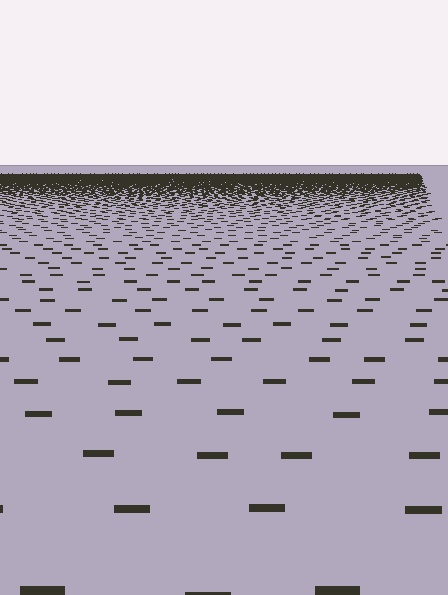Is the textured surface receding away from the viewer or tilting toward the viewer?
The surface is receding away from the viewer. Texture elements get smaller and denser toward the top.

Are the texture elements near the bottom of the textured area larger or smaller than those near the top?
Larger. Near the bottom, elements are closer to the viewer and appear at a bigger on-screen size.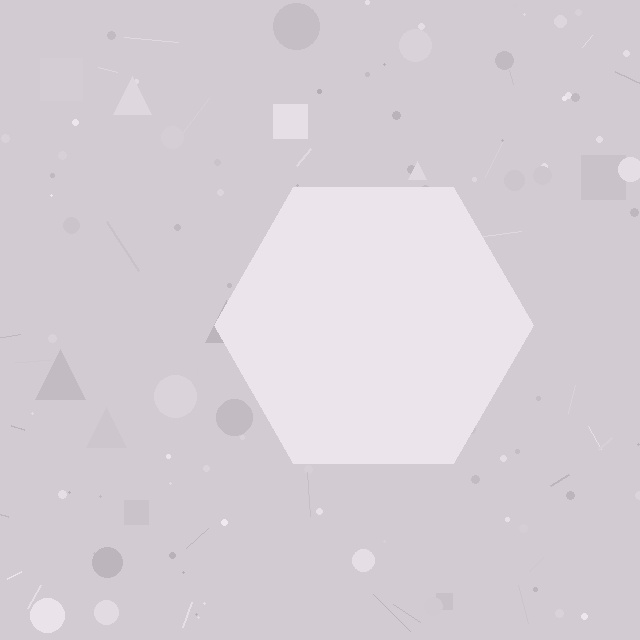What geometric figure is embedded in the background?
A hexagon is embedded in the background.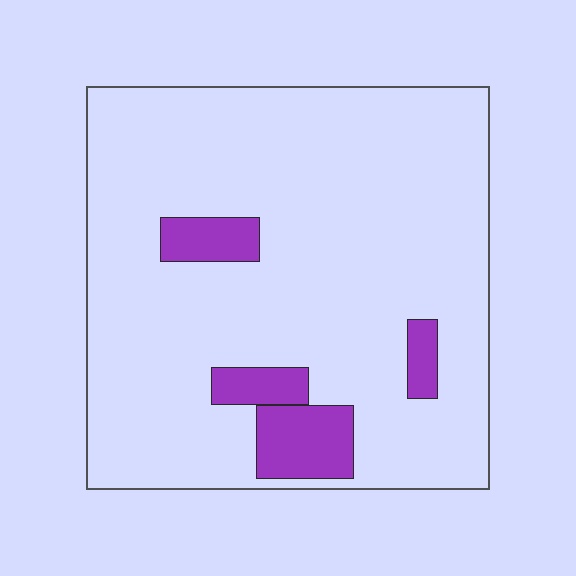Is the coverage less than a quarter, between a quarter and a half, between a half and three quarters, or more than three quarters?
Less than a quarter.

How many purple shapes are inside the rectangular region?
4.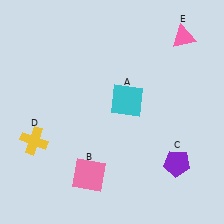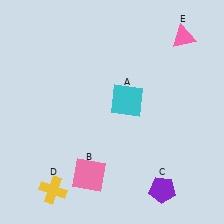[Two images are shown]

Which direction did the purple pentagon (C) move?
The purple pentagon (C) moved down.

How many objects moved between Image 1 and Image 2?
2 objects moved between the two images.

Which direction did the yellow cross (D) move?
The yellow cross (D) moved down.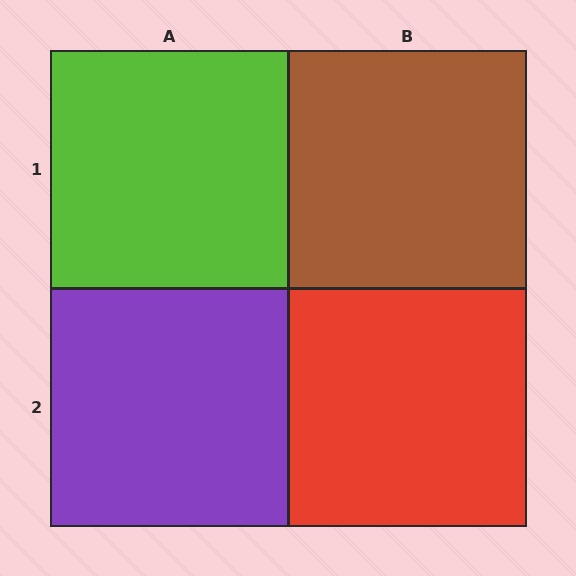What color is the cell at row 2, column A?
Purple.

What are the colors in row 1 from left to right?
Lime, brown.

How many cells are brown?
1 cell is brown.